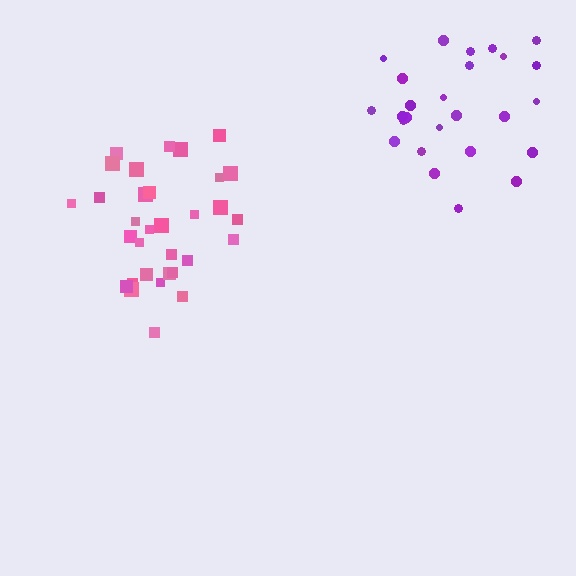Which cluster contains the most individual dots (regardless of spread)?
Pink (32).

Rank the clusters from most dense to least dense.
pink, purple.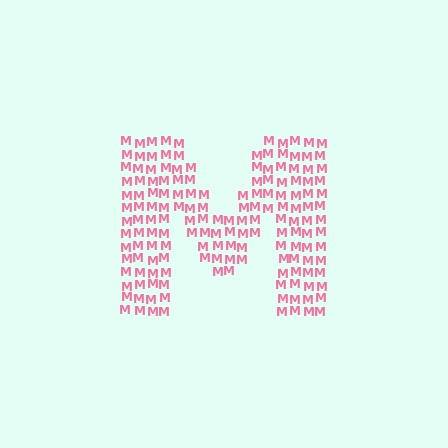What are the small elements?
The small elements are letter M's.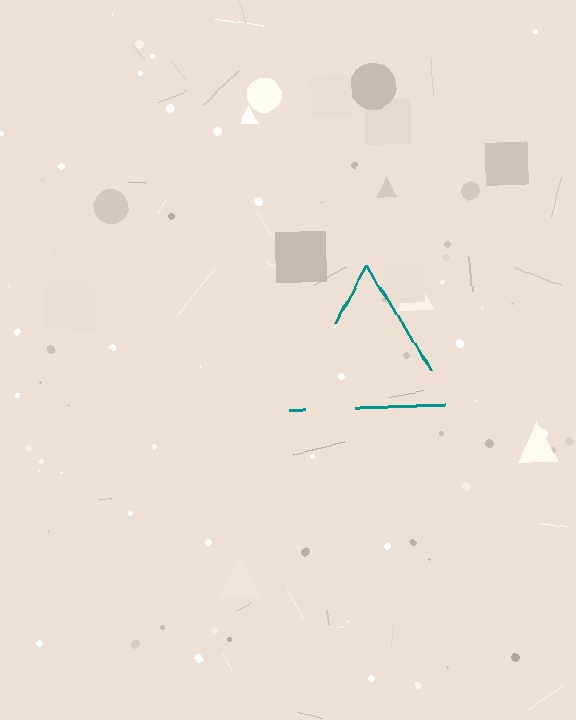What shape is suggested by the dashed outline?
The dashed outline suggests a triangle.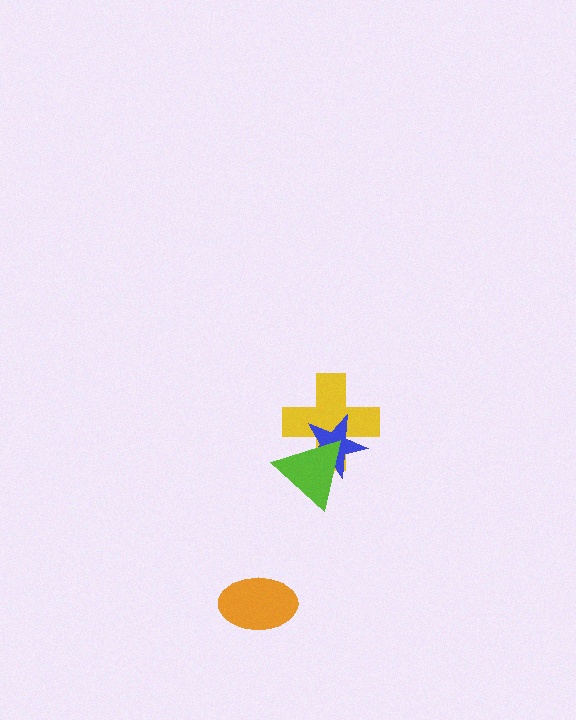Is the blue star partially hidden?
Yes, it is partially covered by another shape.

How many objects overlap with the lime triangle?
2 objects overlap with the lime triangle.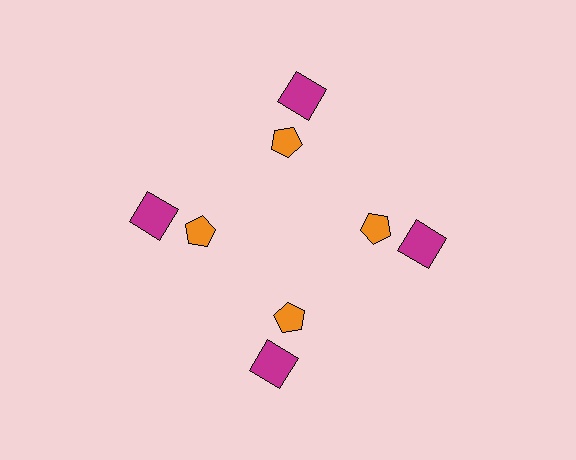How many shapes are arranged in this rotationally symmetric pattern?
There are 8 shapes, arranged in 4 groups of 2.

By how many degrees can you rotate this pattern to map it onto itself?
The pattern maps onto itself every 90 degrees of rotation.